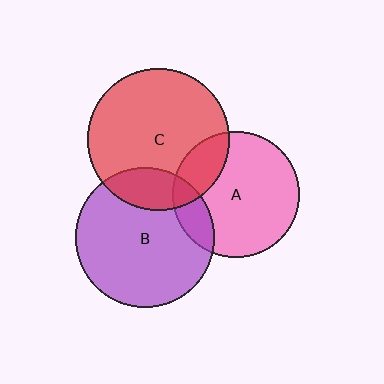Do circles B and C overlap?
Yes.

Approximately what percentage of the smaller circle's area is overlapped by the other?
Approximately 20%.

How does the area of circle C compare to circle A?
Approximately 1.3 times.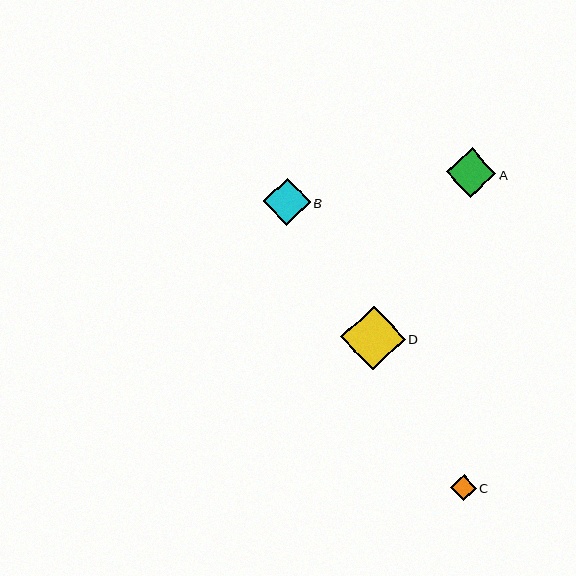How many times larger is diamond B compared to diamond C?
Diamond B is approximately 1.8 times the size of diamond C.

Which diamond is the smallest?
Diamond C is the smallest with a size of approximately 26 pixels.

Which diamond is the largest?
Diamond D is the largest with a size of approximately 64 pixels.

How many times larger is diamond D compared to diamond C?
Diamond D is approximately 2.5 times the size of diamond C.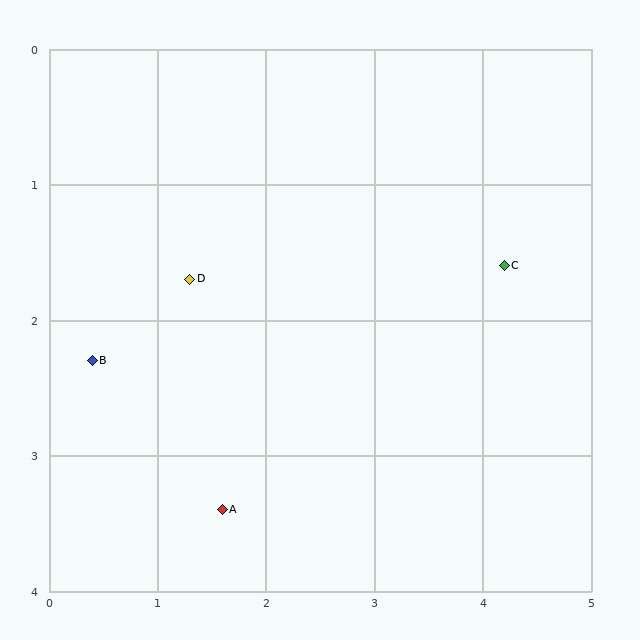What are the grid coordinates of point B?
Point B is at approximately (0.4, 2.3).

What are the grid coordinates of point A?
Point A is at approximately (1.6, 3.4).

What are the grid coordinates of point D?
Point D is at approximately (1.3, 1.7).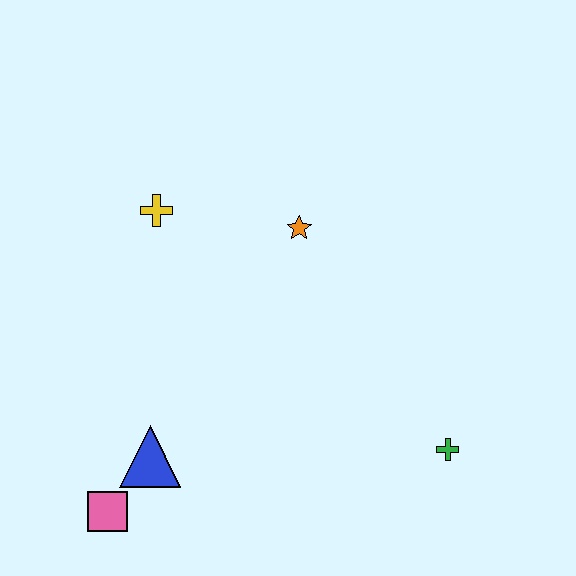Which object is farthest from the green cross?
The yellow cross is farthest from the green cross.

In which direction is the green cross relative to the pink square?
The green cross is to the right of the pink square.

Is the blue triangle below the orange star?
Yes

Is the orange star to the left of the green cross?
Yes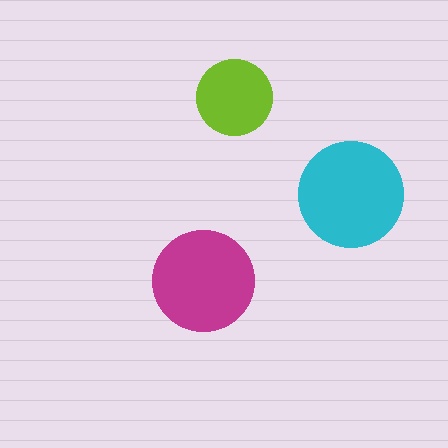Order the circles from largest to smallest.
the cyan one, the magenta one, the lime one.